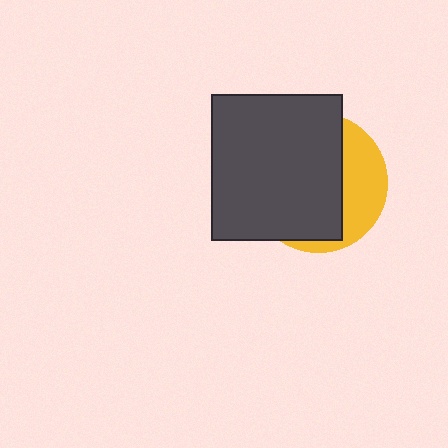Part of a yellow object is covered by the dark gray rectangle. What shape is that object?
It is a circle.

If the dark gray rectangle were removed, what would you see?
You would see the complete yellow circle.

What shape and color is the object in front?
The object in front is a dark gray rectangle.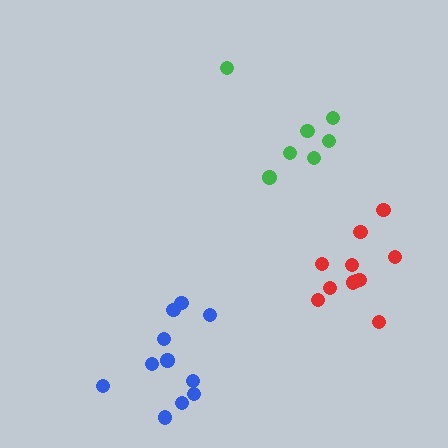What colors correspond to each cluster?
The clusters are colored: red, blue, green.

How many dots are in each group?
Group 1: 11 dots, Group 2: 11 dots, Group 3: 7 dots (29 total).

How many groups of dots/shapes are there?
There are 3 groups.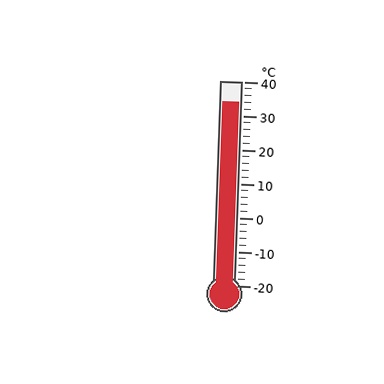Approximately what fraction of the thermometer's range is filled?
The thermometer is filled to approximately 90% of its range.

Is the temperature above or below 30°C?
The temperature is above 30°C.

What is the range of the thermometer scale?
The thermometer scale ranges from -20°C to 40°C.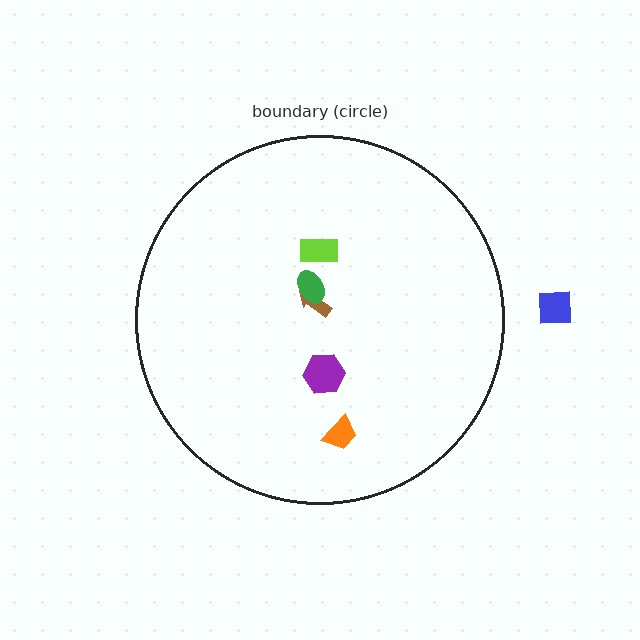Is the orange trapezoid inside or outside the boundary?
Inside.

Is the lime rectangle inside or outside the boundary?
Inside.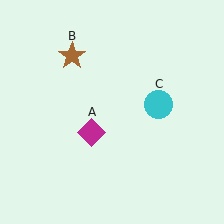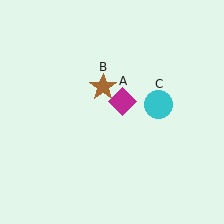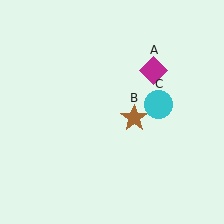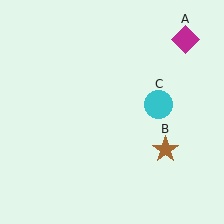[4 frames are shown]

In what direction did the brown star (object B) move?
The brown star (object B) moved down and to the right.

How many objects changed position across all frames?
2 objects changed position: magenta diamond (object A), brown star (object B).